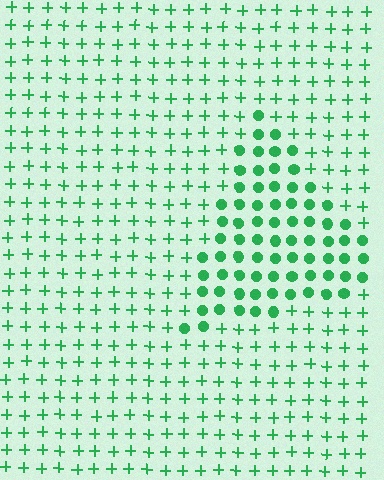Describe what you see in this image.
The image is filled with small green elements arranged in a uniform grid. A triangle-shaped region contains circles, while the surrounding area contains plus signs. The boundary is defined purely by the change in element shape.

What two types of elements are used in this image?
The image uses circles inside the triangle region and plus signs outside it.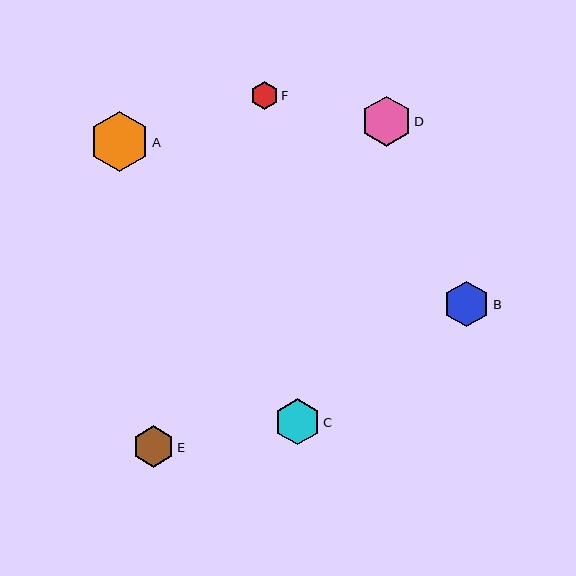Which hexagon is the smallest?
Hexagon F is the smallest with a size of approximately 28 pixels.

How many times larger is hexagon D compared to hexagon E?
Hexagon D is approximately 1.2 times the size of hexagon E.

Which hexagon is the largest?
Hexagon A is the largest with a size of approximately 60 pixels.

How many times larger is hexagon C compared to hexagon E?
Hexagon C is approximately 1.1 times the size of hexagon E.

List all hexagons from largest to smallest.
From largest to smallest: A, D, B, C, E, F.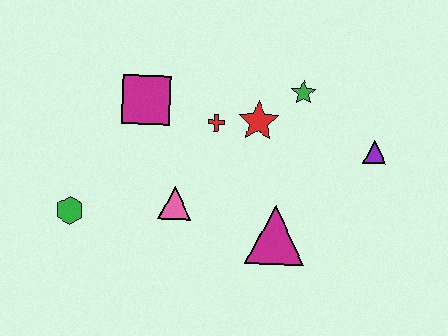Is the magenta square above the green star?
No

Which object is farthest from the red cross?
The green hexagon is farthest from the red cross.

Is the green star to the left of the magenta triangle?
No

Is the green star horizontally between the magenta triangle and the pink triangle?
No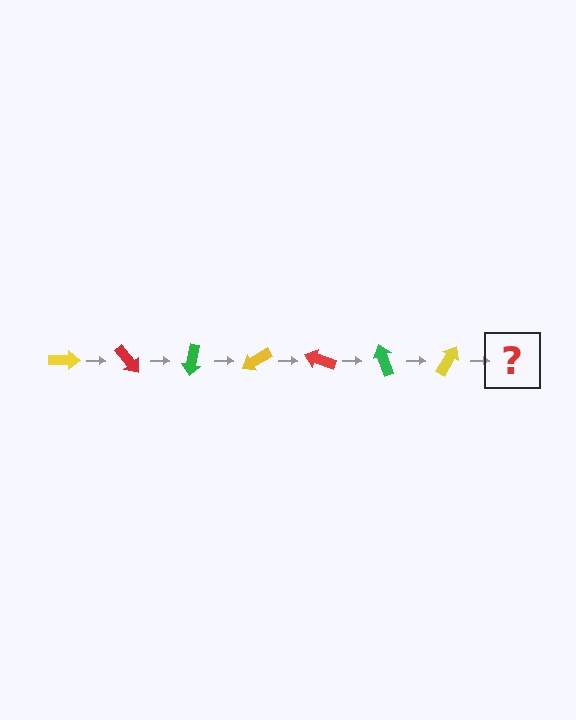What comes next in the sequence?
The next element should be a red arrow, rotated 350 degrees from the start.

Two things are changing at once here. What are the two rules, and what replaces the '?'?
The two rules are that it rotates 50 degrees each step and the color cycles through yellow, red, and green. The '?' should be a red arrow, rotated 350 degrees from the start.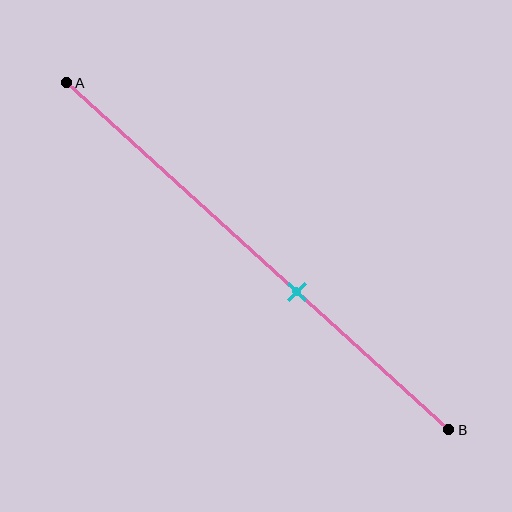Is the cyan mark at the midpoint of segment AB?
No, the mark is at about 60% from A, not at the 50% midpoint.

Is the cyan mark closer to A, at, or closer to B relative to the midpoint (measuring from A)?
The cyan mark is closer to point B than the midpoint of segment AB.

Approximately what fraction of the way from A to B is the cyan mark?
The cyan mark is approximately 60% of the way from A to B.